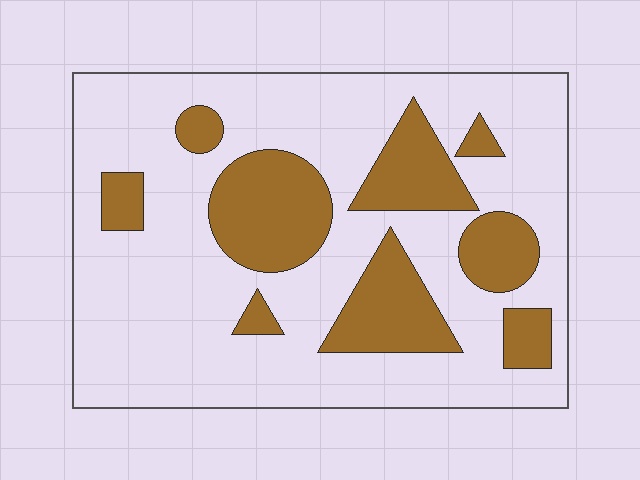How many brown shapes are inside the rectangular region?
9.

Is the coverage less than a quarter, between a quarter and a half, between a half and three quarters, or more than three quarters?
Between a quarter and a half.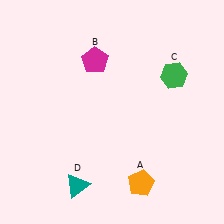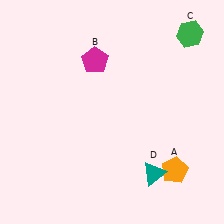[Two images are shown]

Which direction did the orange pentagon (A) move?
The orange pentagon (A) moved right.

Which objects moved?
The objects that moved are: the orange pentagon (A), the green hexagon (C), the teal triangle (D).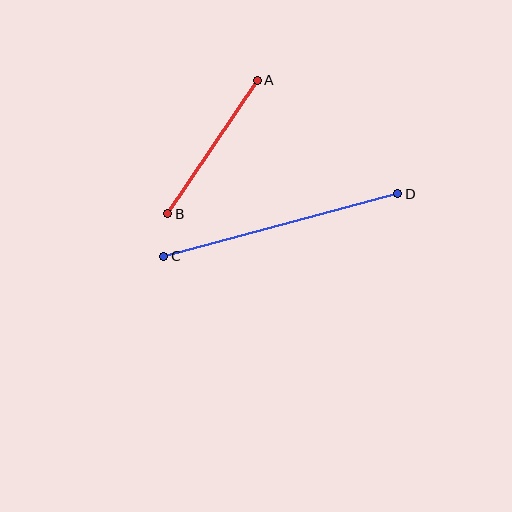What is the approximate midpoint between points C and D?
The midpoint is at approximately (281, 225) pixels.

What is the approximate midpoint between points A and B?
The midpoint is at approximately (213, 147) pixels.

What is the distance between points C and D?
The distance is approximately 242 pixels.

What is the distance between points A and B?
The distance is approximately 161 pixels.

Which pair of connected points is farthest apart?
Points C and D are farthest apart.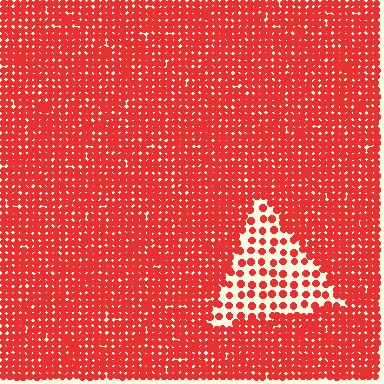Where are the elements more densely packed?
The elements are more densely packed outside the triangle boundary.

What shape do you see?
I see a triangle.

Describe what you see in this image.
The image contains small red elements arranged at two different densities. A triangle-shaped region is visible where the elements are less densely packed than the surrounding area.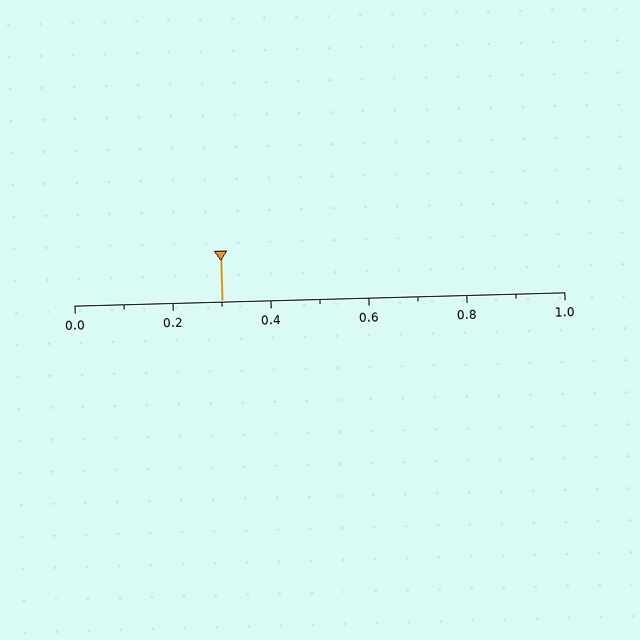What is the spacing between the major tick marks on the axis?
The major ticks are spaced 0.2 apart.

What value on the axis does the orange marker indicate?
The marker indicates approximately 0.3.